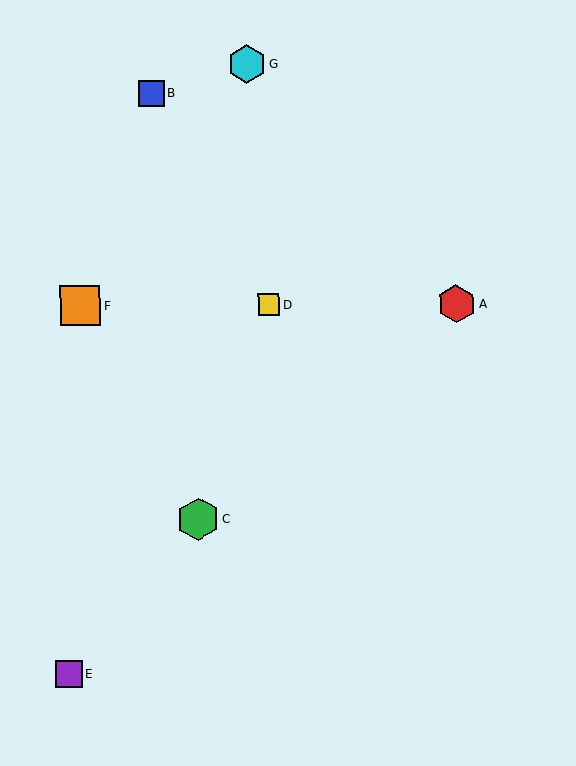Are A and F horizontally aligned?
Yes, both are at y≈304.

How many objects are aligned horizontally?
3 objects (A, D, F) are aligned horizontally.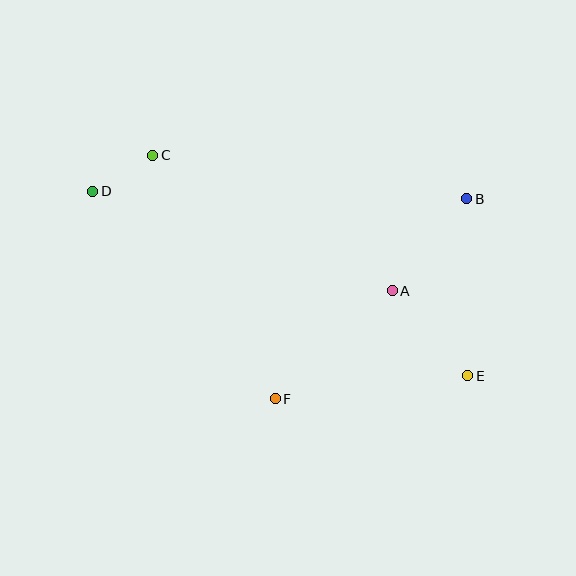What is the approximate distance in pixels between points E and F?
The distance between E and F is approximately 194 pixels.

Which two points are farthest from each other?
Points D and E are farthest from each other.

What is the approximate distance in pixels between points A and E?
The distance between A and E is approximately 114 pixels.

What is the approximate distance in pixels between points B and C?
The distance between B and C is approximately 318 pixels.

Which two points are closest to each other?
Points C and D are closest to each other.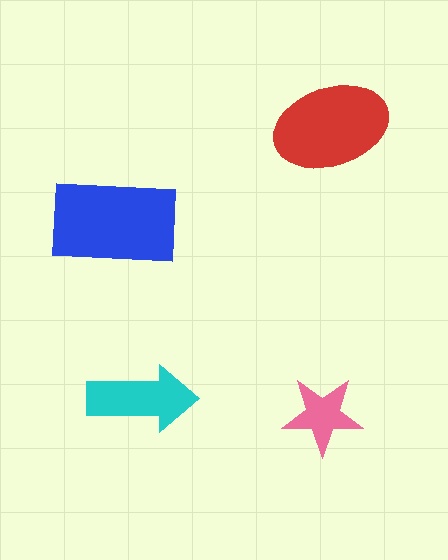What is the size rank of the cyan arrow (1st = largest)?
3rd.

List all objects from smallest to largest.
The pink star, the cyan arrow, the red ellipse, the blue rectangle.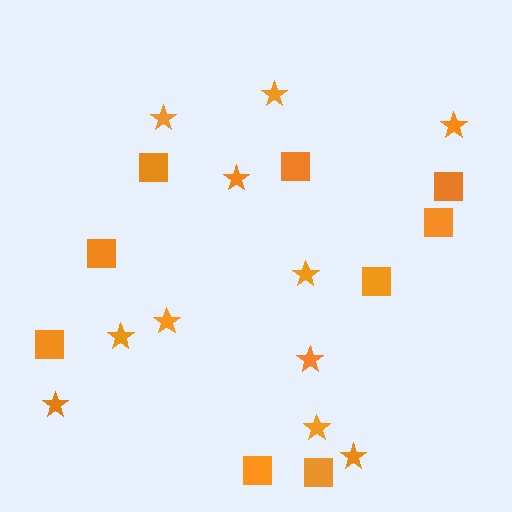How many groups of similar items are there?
There are 2 groups: one group of stars (11) and one group of squares (9).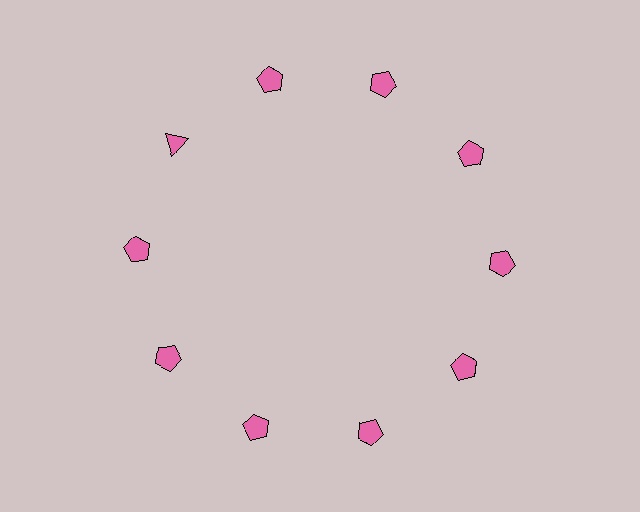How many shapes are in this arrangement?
There are 10 shapes arranged in a ring pattern.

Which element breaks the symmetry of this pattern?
The pink triangle at roughly the 10 o'clock position breaks the symmetry. All other shapes are pink pentagons.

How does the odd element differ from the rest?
It has a different shape: triangle instead of pentagon.